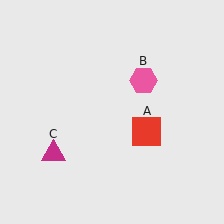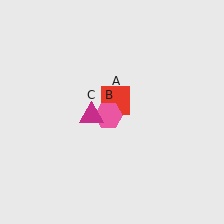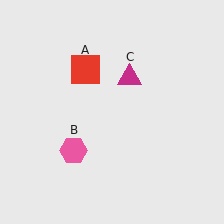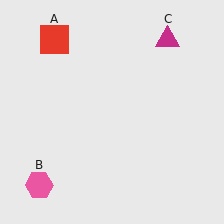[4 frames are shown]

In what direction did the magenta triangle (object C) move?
The magenta triangle (object C) moved up and to the right.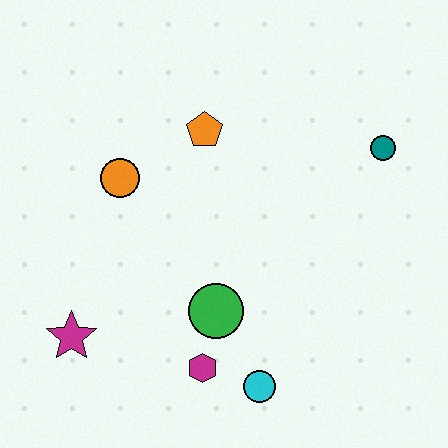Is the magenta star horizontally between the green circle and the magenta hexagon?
No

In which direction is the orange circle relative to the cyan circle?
The orange circle is above the cyan circle.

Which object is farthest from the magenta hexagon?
The teal circle is farthest from the magenta hexagon.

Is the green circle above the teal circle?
No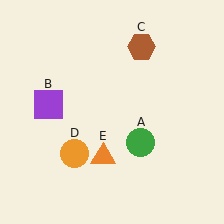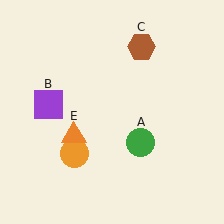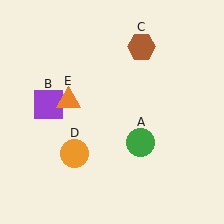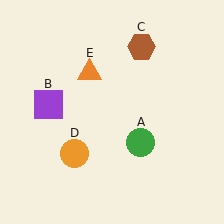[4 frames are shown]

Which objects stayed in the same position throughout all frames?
Green circle (object A) and purple square (object B) and brown hexagon (object C) and orange circle (object D) remained stationary.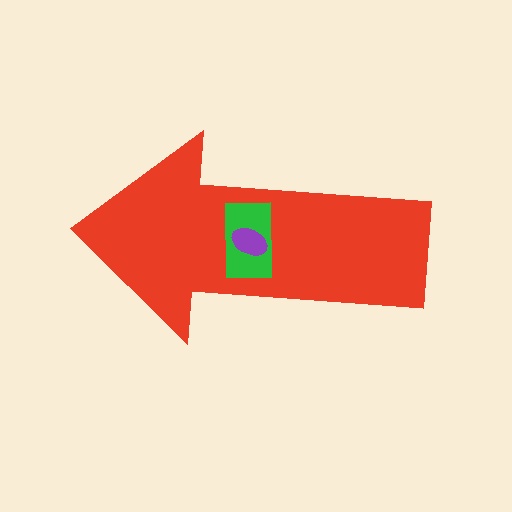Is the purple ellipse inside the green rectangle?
Yes.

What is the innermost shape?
The purple ellipse.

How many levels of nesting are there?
3.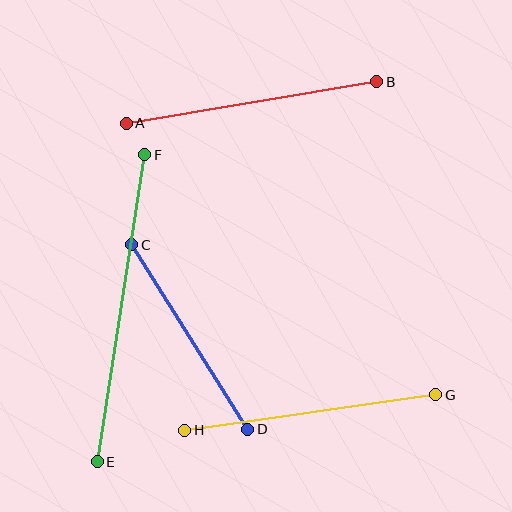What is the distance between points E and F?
The distance is approximately 311 pixels.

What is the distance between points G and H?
The distance is approximately 253 pixels.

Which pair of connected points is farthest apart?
Points E and F are farthest apart.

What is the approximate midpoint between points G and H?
The midpoint is at approximately (310, 412) pixels.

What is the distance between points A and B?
The distance is approximately 254 pixels.